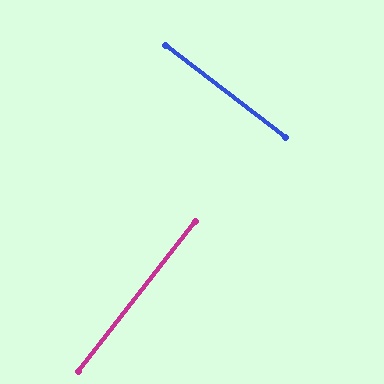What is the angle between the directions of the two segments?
Approximately 89 degrees.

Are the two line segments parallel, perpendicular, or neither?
Perpendicular — they meet at approximately 89°.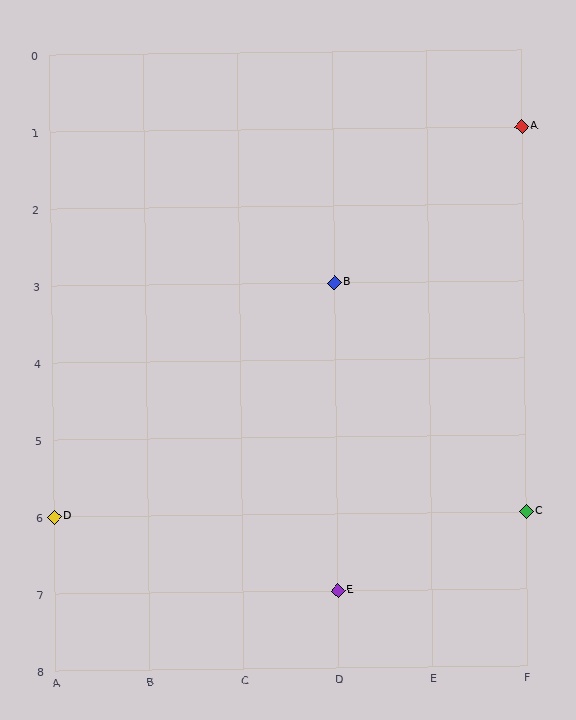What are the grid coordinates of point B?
Point B is at grid coordinates (D, 3).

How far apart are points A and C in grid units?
Points A and C are 5 rows apart.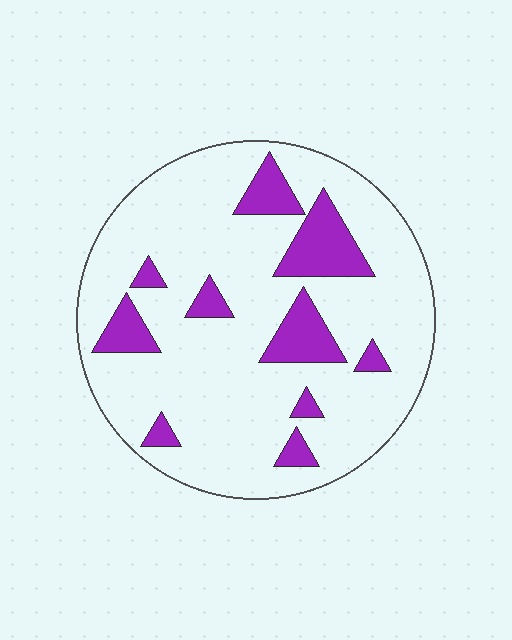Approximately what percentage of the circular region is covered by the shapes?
Approximately 15%.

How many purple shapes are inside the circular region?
10.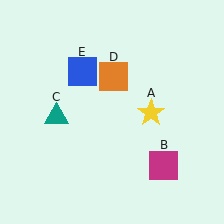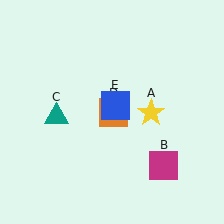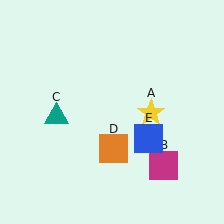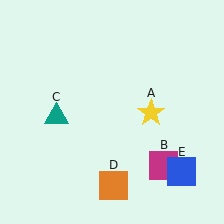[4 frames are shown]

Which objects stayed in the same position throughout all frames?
Yellow star (object A) and magenta square (object B) and teal triangle (object C) remained stationary.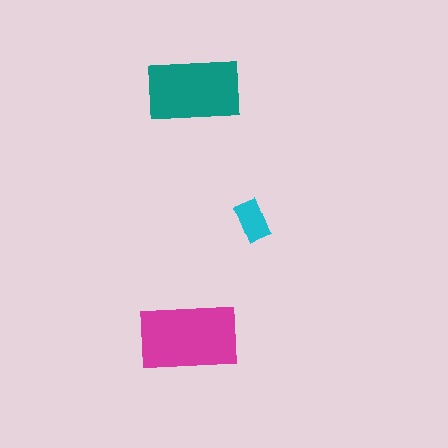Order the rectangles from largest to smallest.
the magenta one, the teal one, the cyan one.